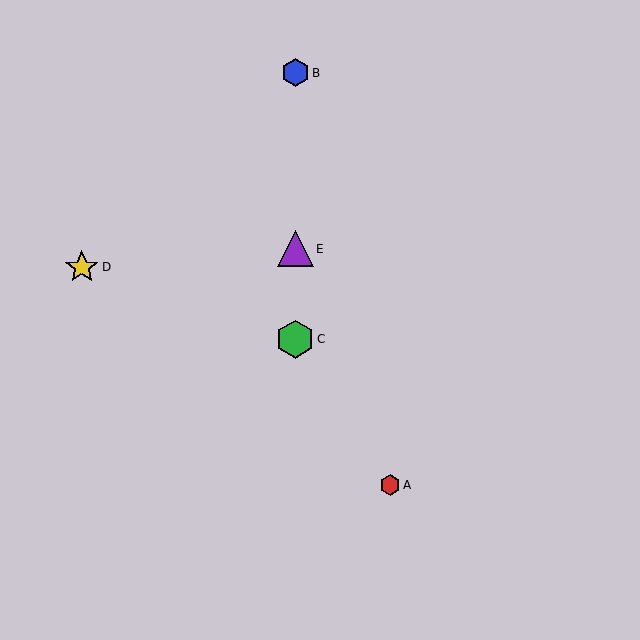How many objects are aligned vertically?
3 objects (B, C, E) are aligned vertically.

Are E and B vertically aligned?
Yes, both are at x≈295.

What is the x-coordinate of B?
Object B is at x≈295.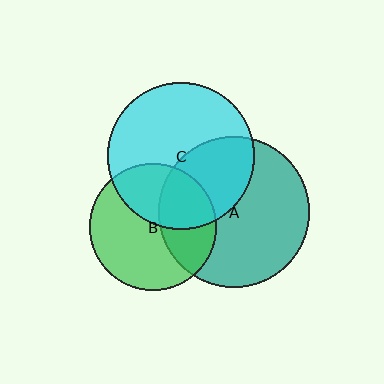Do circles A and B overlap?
Yes.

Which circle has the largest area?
Circle A (teal).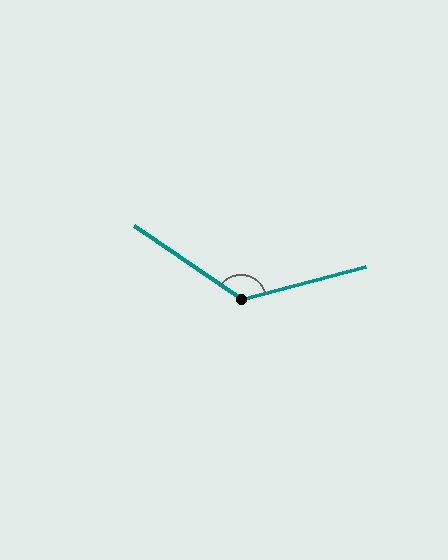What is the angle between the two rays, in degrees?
Approximately 131 degrees.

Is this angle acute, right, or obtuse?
It is obtuse.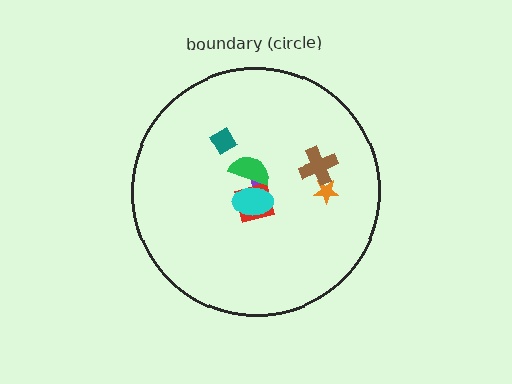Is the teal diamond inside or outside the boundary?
Inside.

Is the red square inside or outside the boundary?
Inside.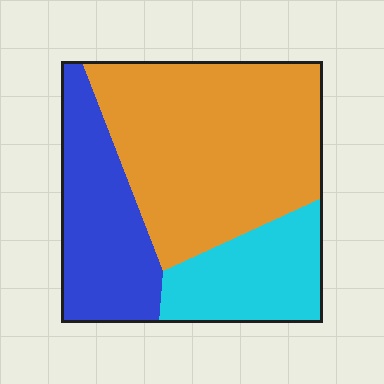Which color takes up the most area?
Orange, at roughly 55%.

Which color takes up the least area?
Cyan, at roughly 20%.